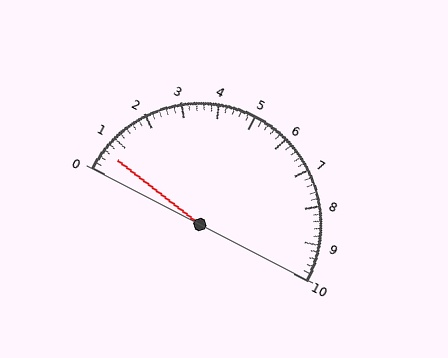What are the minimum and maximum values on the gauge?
The gauge ranges from 0 to 10.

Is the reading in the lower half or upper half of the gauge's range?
The reading is in the lower half of the range (0 to 10).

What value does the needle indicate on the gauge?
The needle indicates approximately 0.6.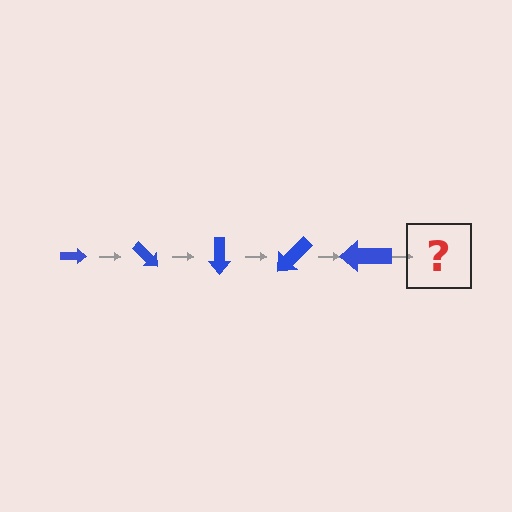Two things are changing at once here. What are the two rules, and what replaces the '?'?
The two rules are that the arrow grows larger each step and it rotates 45 degrees each step. The '?' should be an arrow, larger than the previous one and rotated 225 degrees from the start.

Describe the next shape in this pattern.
It should be an arrow, larger than the previous one and rotated 225 degrees from the start.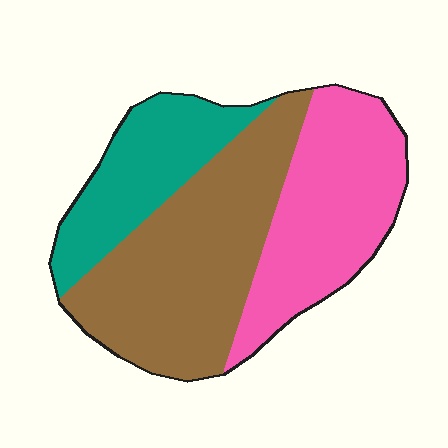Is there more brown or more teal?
Brown.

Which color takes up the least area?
Teal, at roughly 25%.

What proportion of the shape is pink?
Pink takes up about one third (1/3) of the shape.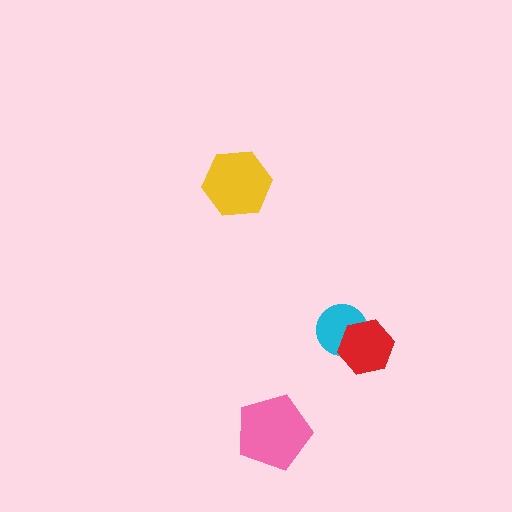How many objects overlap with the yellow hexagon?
0 objects overlap with the yellow hexagon.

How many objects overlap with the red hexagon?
1 object overlaps with the red hexagon.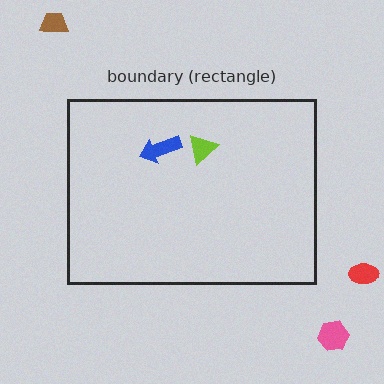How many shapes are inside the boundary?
2 inside, 3 outside.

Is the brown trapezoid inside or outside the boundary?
Outside.